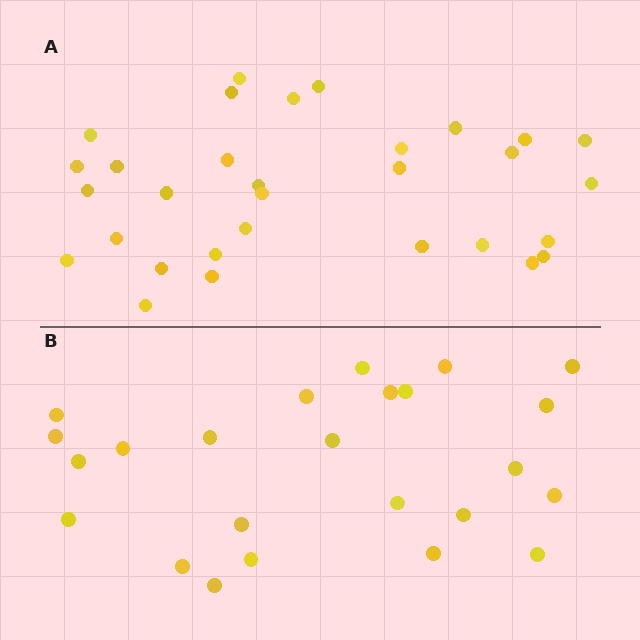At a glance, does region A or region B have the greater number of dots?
Region A (the top region) has more dots.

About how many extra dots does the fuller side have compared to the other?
Region A has roughly 8 or so more dots than region B.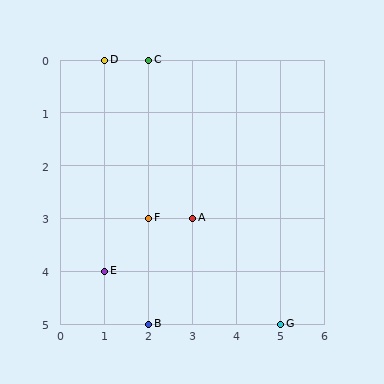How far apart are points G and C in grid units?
Points G and C are 3 columns and 5 rows apart (about 5.8 grid units diagonally).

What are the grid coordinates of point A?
Point A is at grid coordinates (3, 3).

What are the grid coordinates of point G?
Point G is at grid coordinates (5, 5).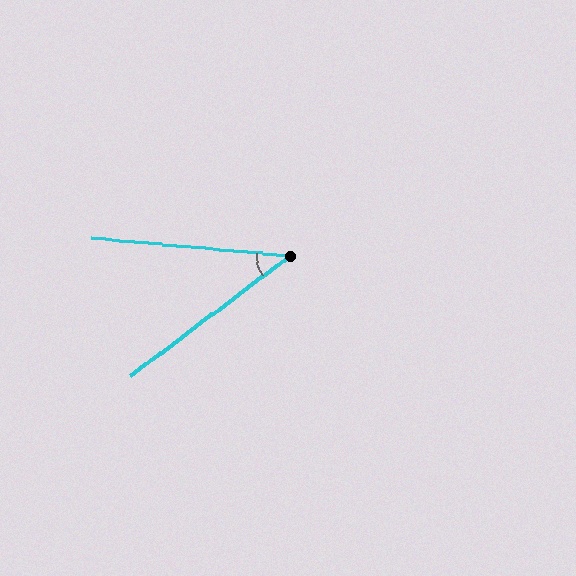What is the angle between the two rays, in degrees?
Approximately 42 degrees.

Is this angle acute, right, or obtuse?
It is acute.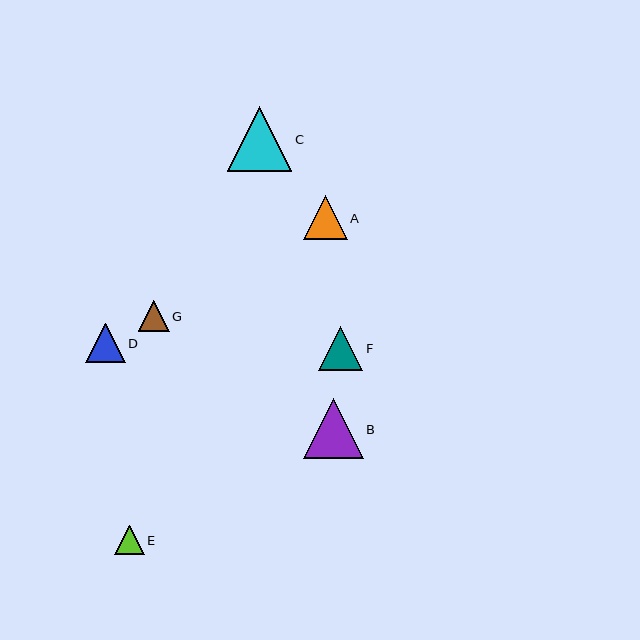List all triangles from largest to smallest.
From largest to smallest: C, B, F, A, D, G, E.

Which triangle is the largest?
Triangle C is the largest with a size of approximately 64 pixels.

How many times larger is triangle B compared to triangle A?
Triangle B is approximately 1.4 times the size of triangle A.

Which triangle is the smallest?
Triangle E is the smallest with a size of approximately 29 pixels.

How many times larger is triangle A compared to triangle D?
Triangle A is approximately 1.1 times the size of triangle D.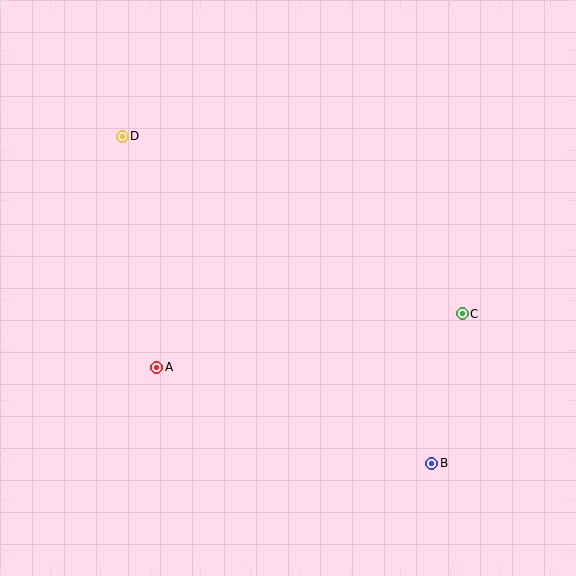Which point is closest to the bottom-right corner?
Point B is closest to the bottom-right corner.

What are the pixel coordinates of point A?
Point A is at (157, 367).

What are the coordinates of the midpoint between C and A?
The midpoint between C and A is at (310, 341).